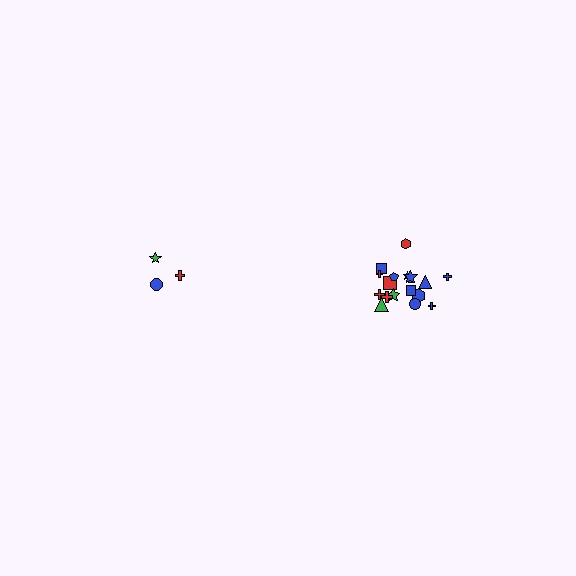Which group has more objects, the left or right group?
The right group.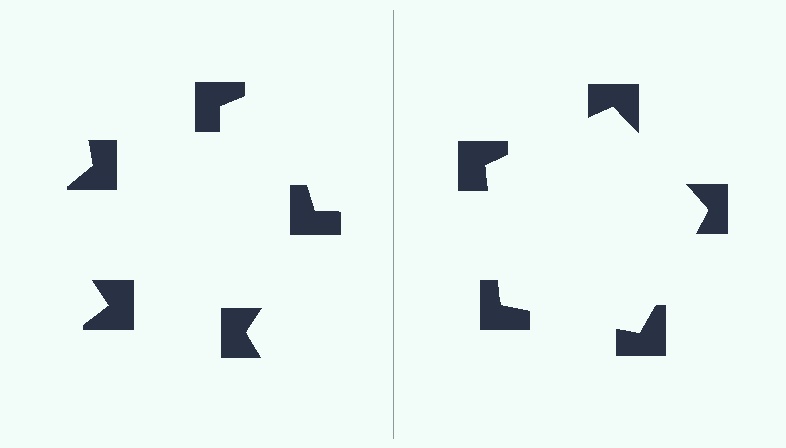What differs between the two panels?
The notched squares are positioned identically on both sides; only the wedge orientations differ. On the right they align to a pentagon; on the left they are misaligned.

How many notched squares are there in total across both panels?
10 — 5 on each side.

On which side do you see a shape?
An illusory pentagon appears on the right side. On the left side the wedge cuts are rotated, so no coherent shape forms.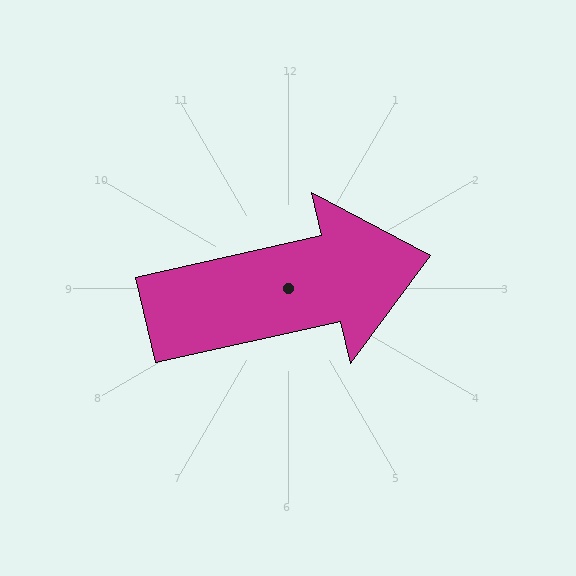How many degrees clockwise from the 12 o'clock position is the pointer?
Approximately 77 degrees.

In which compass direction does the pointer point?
East.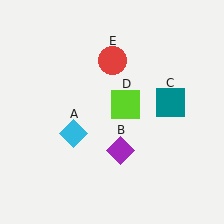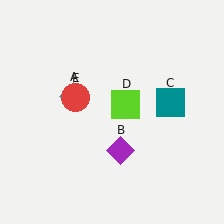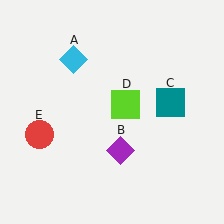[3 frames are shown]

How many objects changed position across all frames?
2 objects changed position: cyan diamond (object A), red circle (object E).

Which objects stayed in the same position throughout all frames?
Purple diamond (object B) and teal square (object C) and lime square (object D) remained stationary.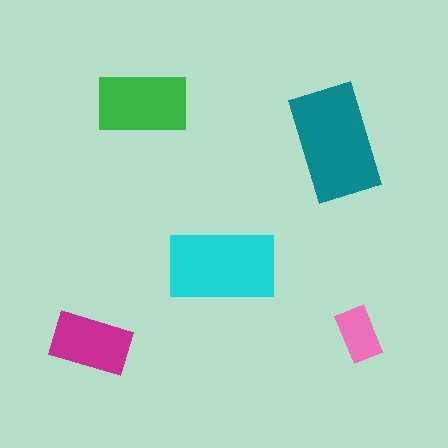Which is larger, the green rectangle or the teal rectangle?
The teal one.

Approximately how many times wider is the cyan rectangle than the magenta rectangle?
About 1.5 times wider.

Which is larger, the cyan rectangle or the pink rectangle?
The cyan one.